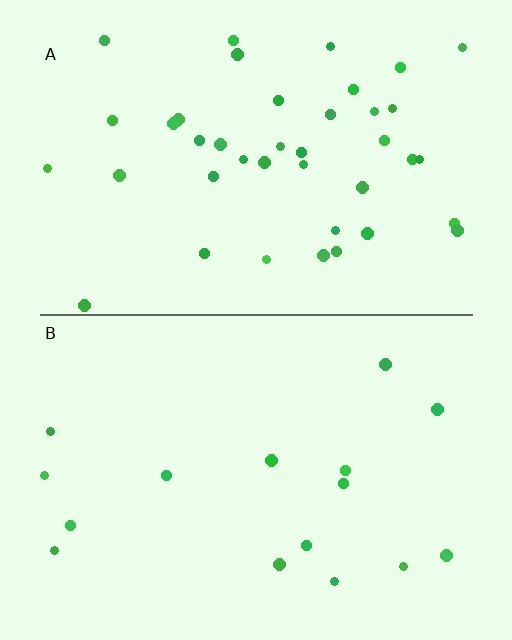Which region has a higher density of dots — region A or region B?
A (the top).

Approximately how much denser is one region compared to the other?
Approximately 2.6× — region A over region B.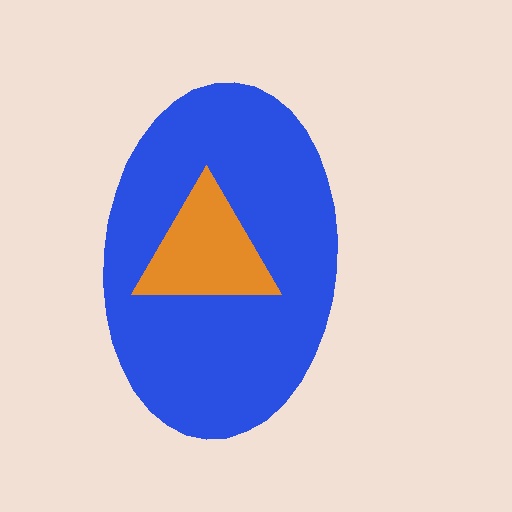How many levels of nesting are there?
2.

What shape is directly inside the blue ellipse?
The orange triangle.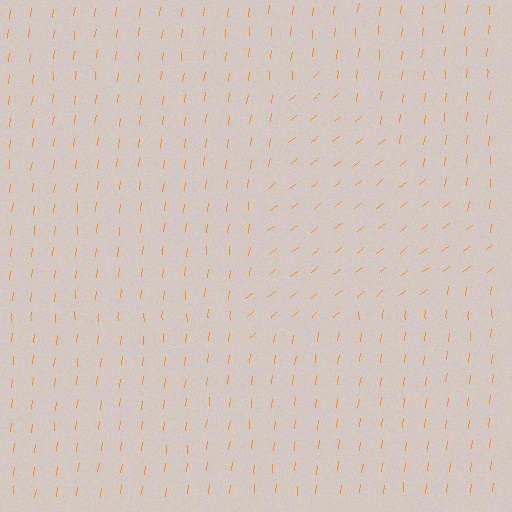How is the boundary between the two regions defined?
The boundary is defined purely by a change in line orientation (approximately 45 degrees difference). All lines are the same color and thickness.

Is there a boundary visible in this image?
Yes, there is a texture boundary formed by a change in line orientation.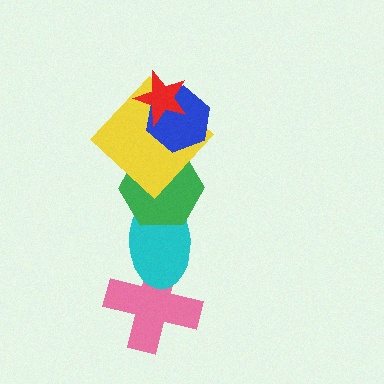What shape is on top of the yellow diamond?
The blue hexagon is on top of the yellow diamond.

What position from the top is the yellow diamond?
The yellow diamond is 3rd from the top.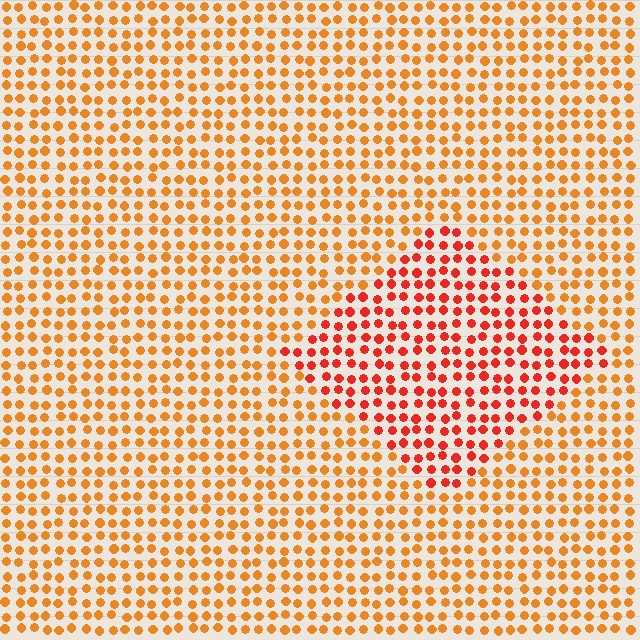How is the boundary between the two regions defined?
The boundary is defined purely by a slight shift in hue (about 29 degrees). Spacing, size, and orientation are identical on both sides.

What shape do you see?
I see a diamond.